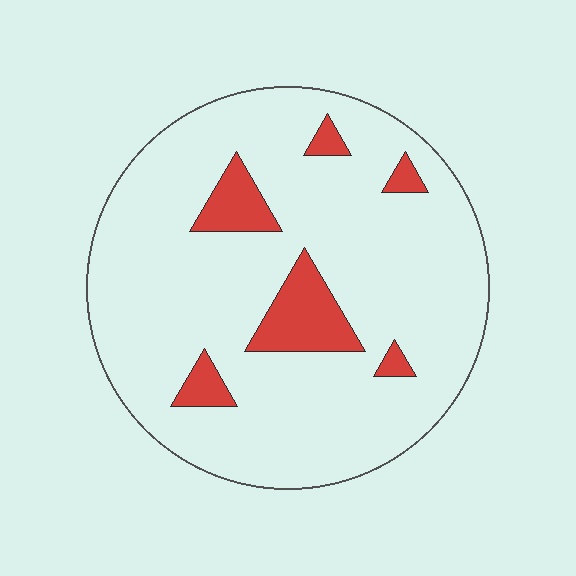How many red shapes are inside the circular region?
6.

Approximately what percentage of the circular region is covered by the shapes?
Approximately 10%.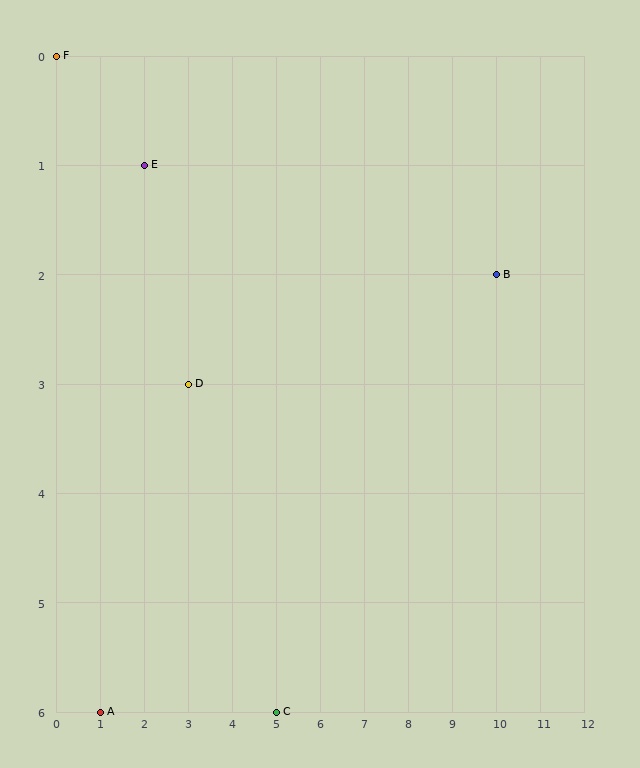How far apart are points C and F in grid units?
Points C and F are 5 columns and 6 rows apart (about 7.8 grid units diagonally).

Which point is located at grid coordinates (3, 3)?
Point D is at (3, 3).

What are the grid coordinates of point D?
Point D is at grid coordinates (3, 3).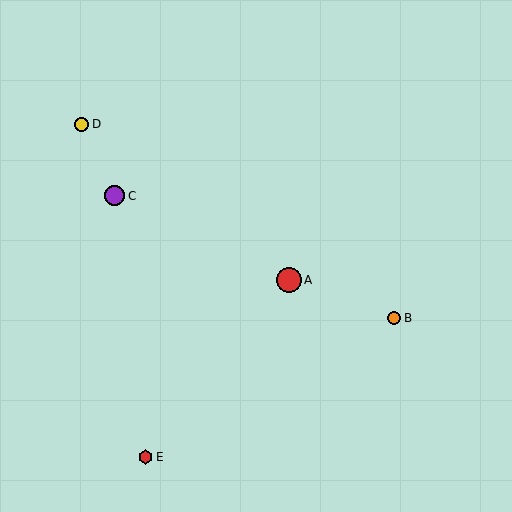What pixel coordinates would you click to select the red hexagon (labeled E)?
Click at (146, 457) to select the red hexagon E.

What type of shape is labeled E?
Shape E is a red hexagon.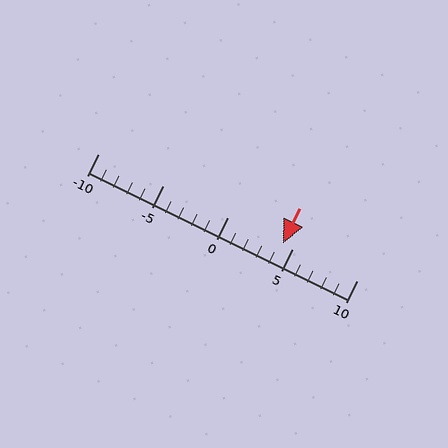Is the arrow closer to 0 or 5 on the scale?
The arrow is closer to 5.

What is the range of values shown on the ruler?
The ruler shows values from -10 to 10.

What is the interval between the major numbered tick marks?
The major tick marks are spaced 5 units apart.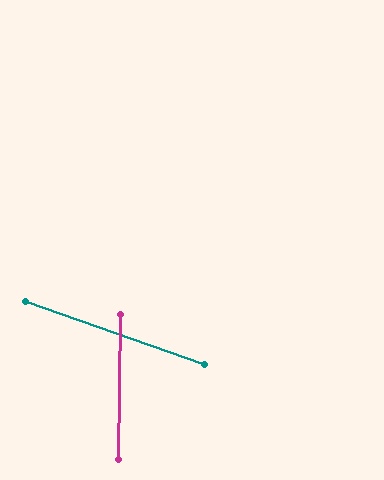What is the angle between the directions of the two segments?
Approximately 72 degrees.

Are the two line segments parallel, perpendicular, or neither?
Neither parallel nor perpendicular — they differ by about 72°.